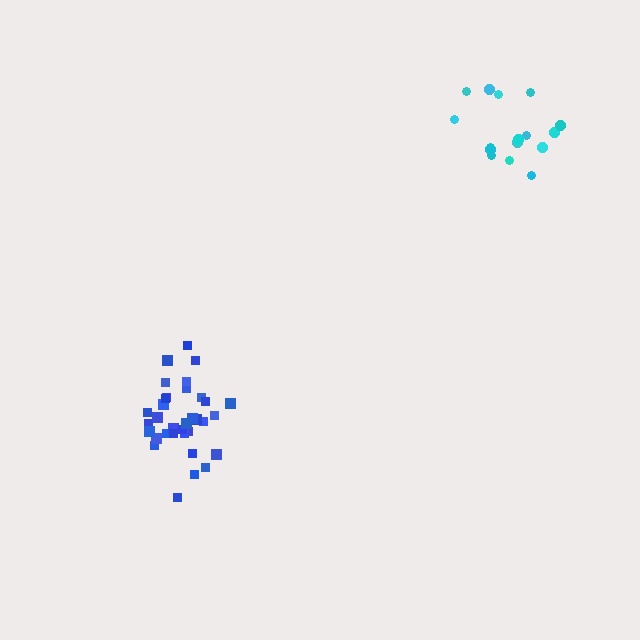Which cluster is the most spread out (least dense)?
Cyan.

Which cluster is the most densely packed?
Blue.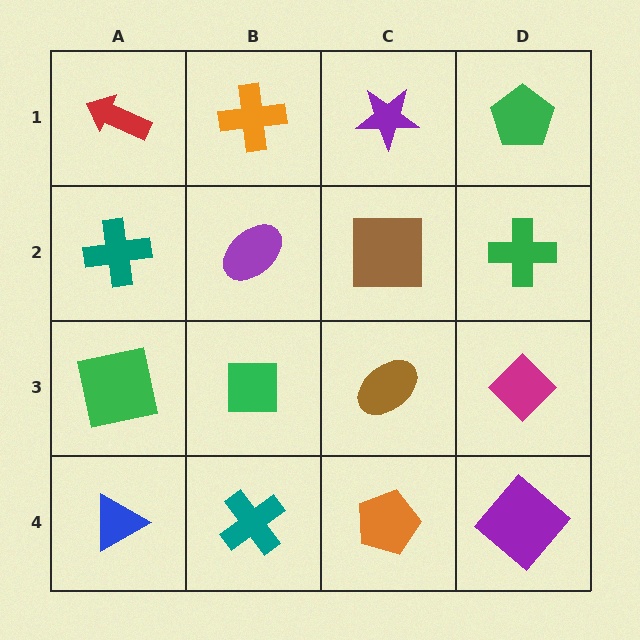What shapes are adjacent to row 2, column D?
A green pentagon (row 1, column D), a magenta diamond (row 3, column D), a brown square (row 2, column C).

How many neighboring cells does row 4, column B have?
3.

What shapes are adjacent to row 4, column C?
A brown ellipse (row 3, column C), a teal cross (row 4, column B), a purple diamond (row 4, column D).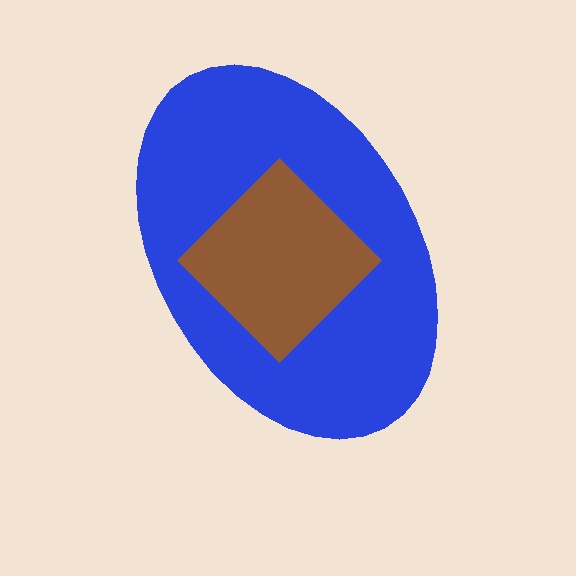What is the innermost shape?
The brown diamond.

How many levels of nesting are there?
2.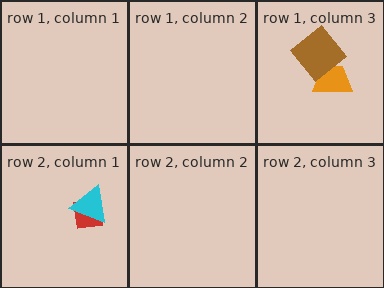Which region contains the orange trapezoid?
The row 1, column 3 region.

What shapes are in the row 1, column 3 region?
The orange trapezoid, the brown diamond.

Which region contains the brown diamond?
The row 1, column 3 region.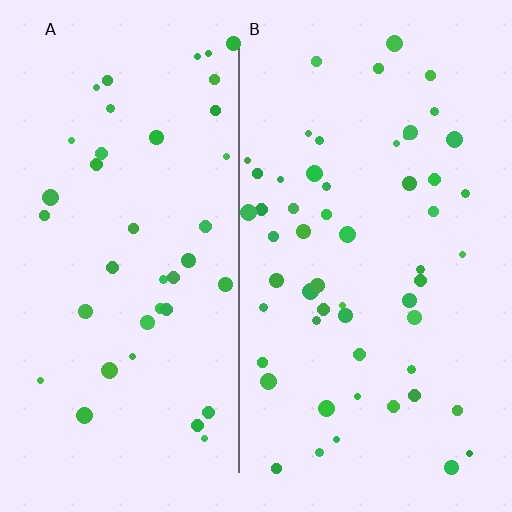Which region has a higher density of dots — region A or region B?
B (the right).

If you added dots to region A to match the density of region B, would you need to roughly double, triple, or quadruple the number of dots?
Approximately double.